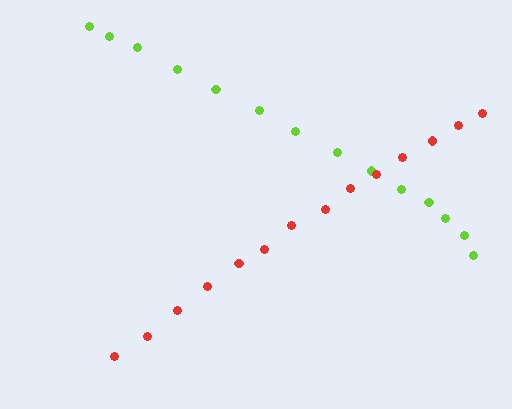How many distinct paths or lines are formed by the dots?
There are 2 distinct paths.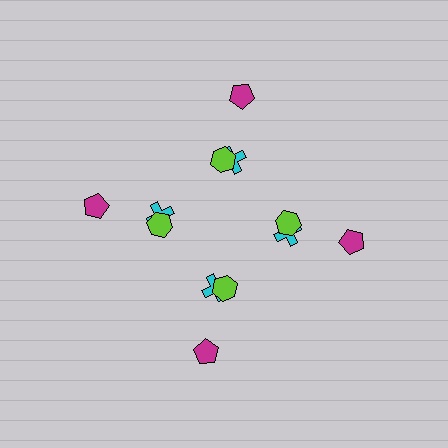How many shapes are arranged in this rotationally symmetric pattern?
There are 12 shapes, arranged in 4 groups of 3.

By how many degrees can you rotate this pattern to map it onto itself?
The pattern maps onto itself every 90 degrees of rotation.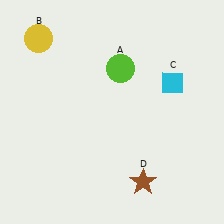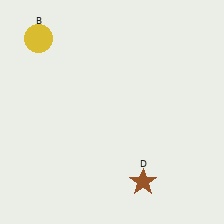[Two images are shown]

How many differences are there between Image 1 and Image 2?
There are 2 differences between the two images.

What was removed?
The lime circle (A), the cyan diamond (C) were removed in Image 2.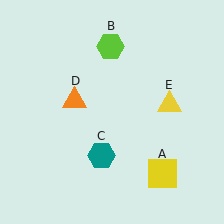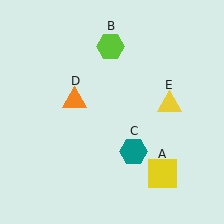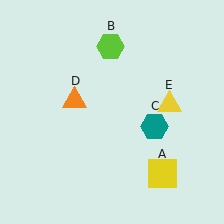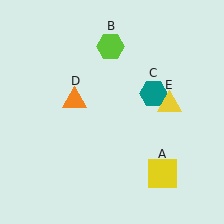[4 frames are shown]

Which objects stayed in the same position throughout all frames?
Yellow square (object A) and lime hexagon (object B) and orange triangle (object D) and yellow triangle (object E) remained stationary.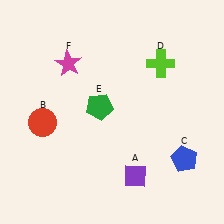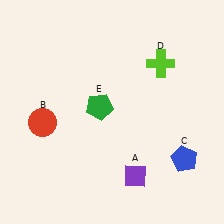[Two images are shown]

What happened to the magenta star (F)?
The magenta star (F) was removed in Image 2. It was in the top-left area of Image 1.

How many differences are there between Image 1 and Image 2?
There is 1 difference between the two images.